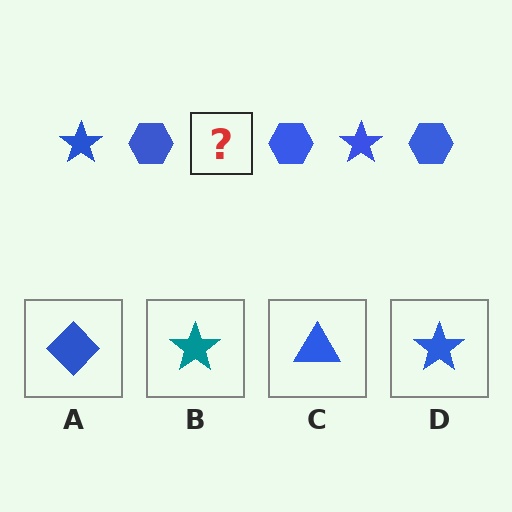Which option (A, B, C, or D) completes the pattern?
D.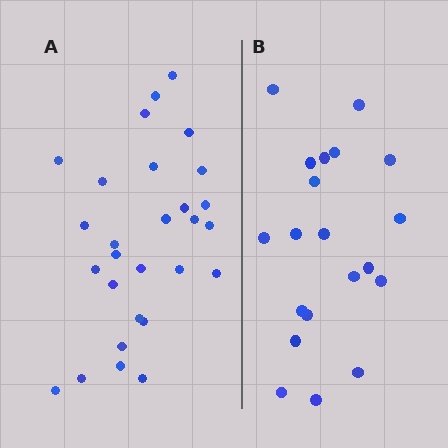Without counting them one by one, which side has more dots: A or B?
Region A (the left region) has more dots.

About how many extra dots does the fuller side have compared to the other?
Region A has roughly 8 or so more dots than region B.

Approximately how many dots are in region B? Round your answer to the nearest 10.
About 20 dots.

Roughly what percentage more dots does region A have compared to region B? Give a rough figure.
About 40% more.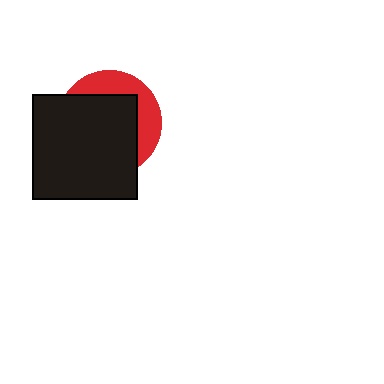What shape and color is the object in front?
The object in front is a black square.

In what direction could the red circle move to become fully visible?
The red circle could move toward the upper-right. That would shift it out from behind the black square entirely.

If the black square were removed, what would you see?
You would see the complete red circle.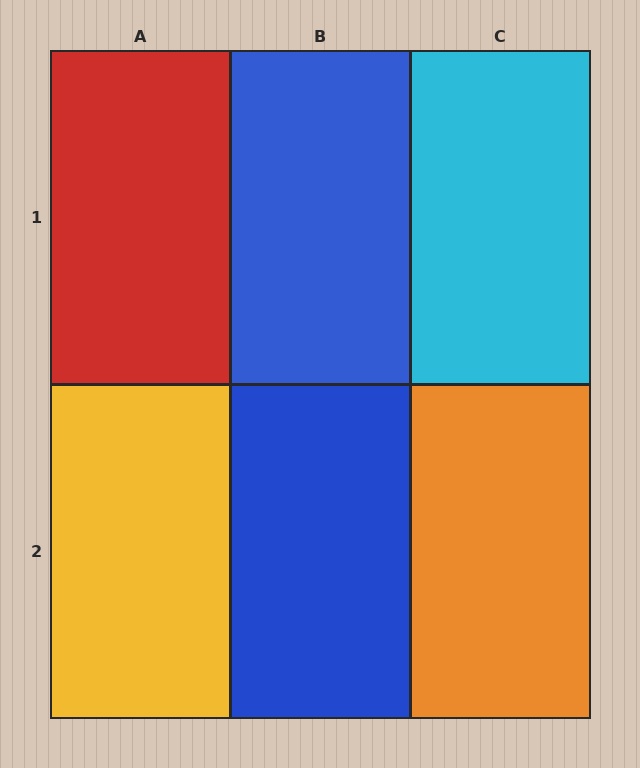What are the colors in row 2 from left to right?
Yellow, blue, orange.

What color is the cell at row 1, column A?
Red.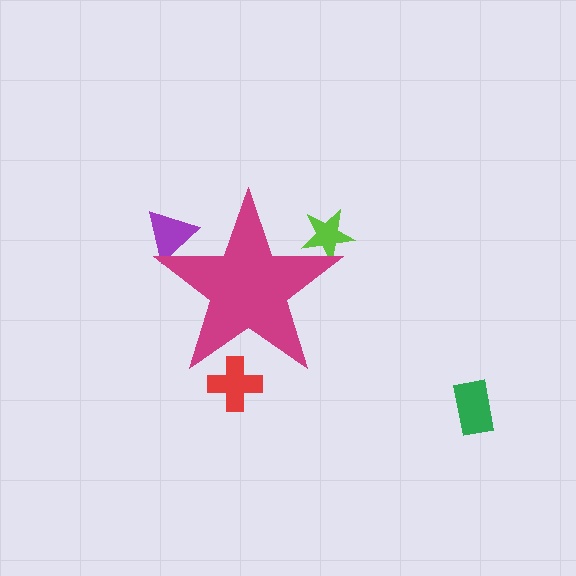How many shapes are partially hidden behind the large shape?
3 shapes are partially hidden.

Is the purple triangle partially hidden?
Yes, the purple triangle is partially hidden behind the magenta star.